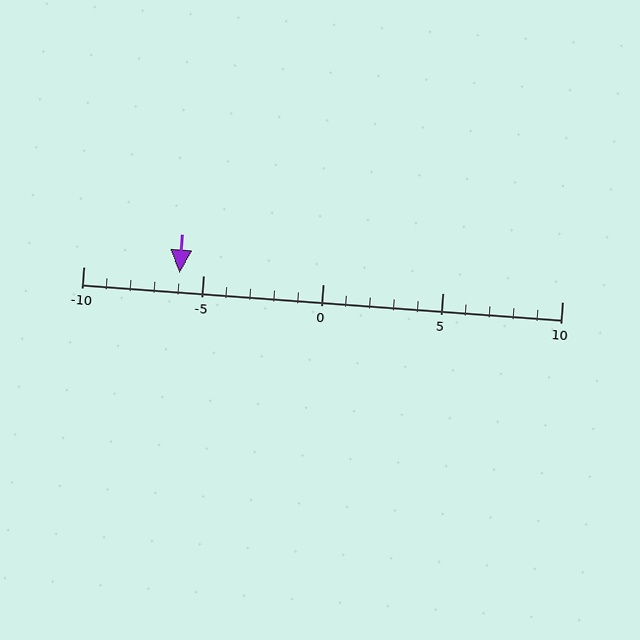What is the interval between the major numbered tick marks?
The major tick marks are spaced 5 units apart.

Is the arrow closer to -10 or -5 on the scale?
The arrow is closer to -5.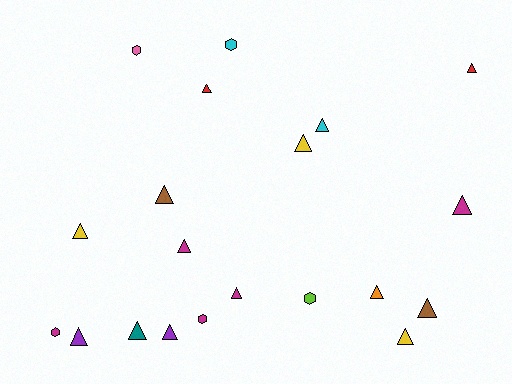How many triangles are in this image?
There are 15 triangles.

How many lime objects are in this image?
There is 1 lime object.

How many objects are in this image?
There are 20 objects.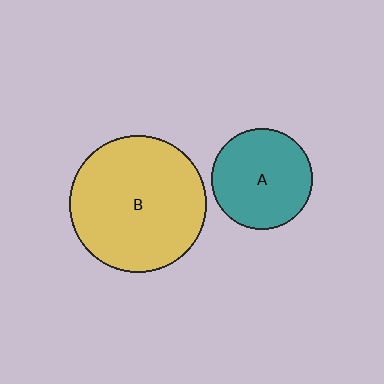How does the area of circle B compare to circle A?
Approximately 1.8 times.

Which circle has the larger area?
Circle B (yellow).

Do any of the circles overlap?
No, none of the circles overlap.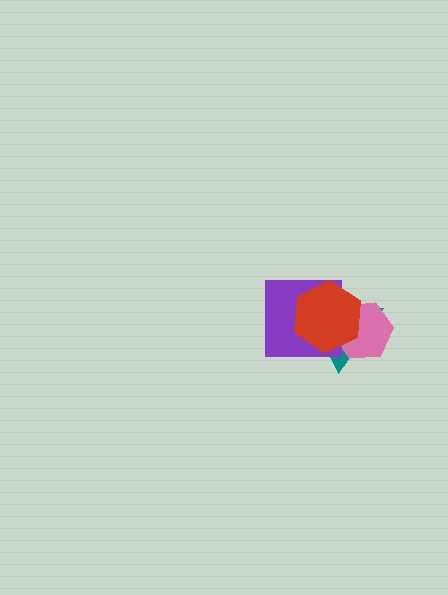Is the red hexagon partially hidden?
No, no other shape covers it.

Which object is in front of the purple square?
The red hexagon is in front of the purple square.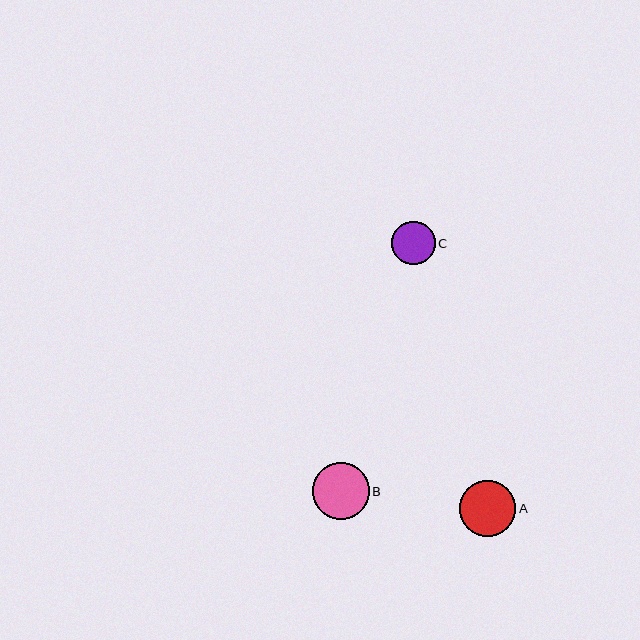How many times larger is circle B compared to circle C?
Circle B is approximately 1.3 times the size of circle C.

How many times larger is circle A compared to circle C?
Circle A is approximately 1.3 times the size of circle C.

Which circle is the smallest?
Circle C is the smallest with a size of approximately 44 pixels.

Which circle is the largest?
Circle B is the largest with a size of approximately 57 pixels.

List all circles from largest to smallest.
From largest to smallest: B, A, C.